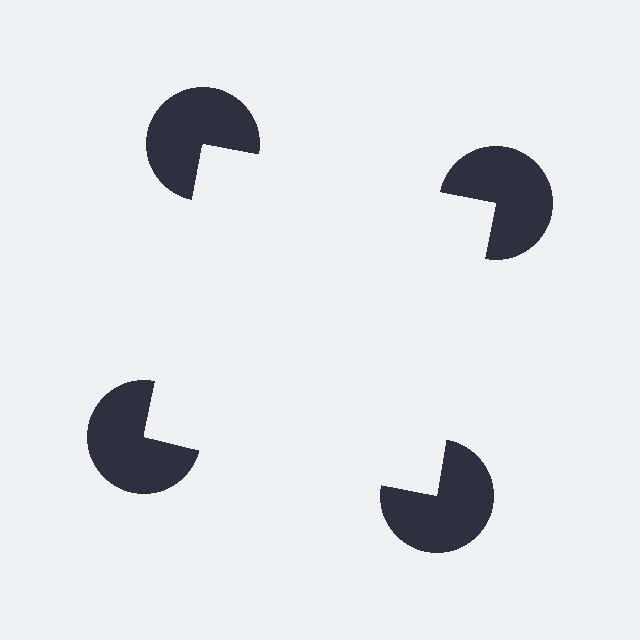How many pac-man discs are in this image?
There are 4 — one at each vertex of the illusory square.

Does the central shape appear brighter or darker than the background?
It typically appears slightly brighter than the background, even though no actual brightness change is drawn.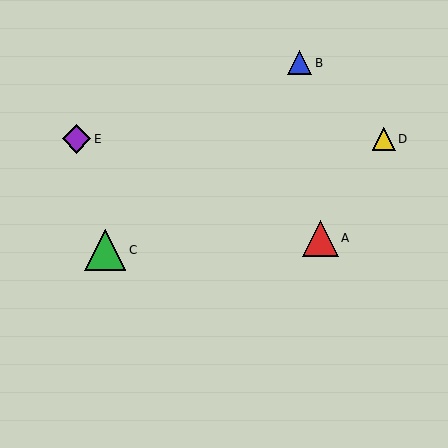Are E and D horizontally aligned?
Yes, both are at y≈139.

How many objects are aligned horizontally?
2 objects (D, E) are aligned horizontally.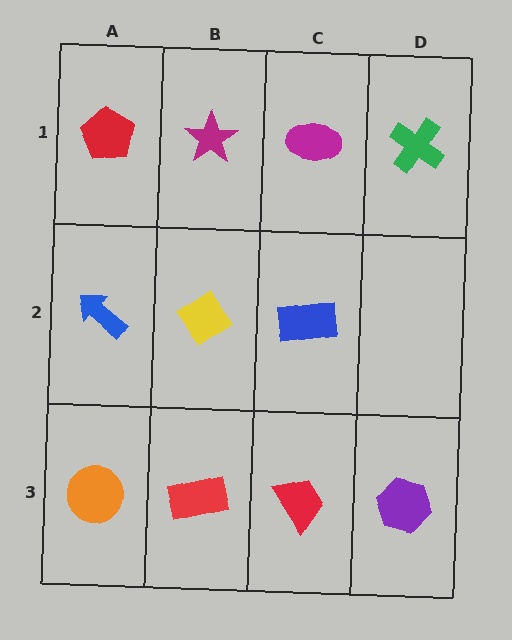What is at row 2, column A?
A blue arrow.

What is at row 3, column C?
A red trapezoid.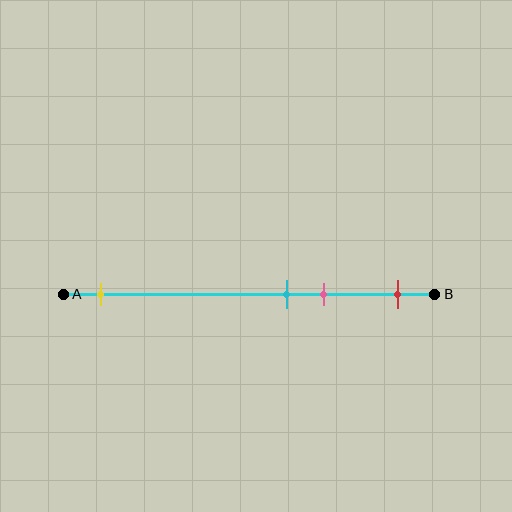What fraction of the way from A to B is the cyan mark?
The cyan mark is approximately 60% (0.6) of the way from A to B.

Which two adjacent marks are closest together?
The cyan and pink marks are the closest adjacent pair.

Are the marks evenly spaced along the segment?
No, the marks are not evenly spaced.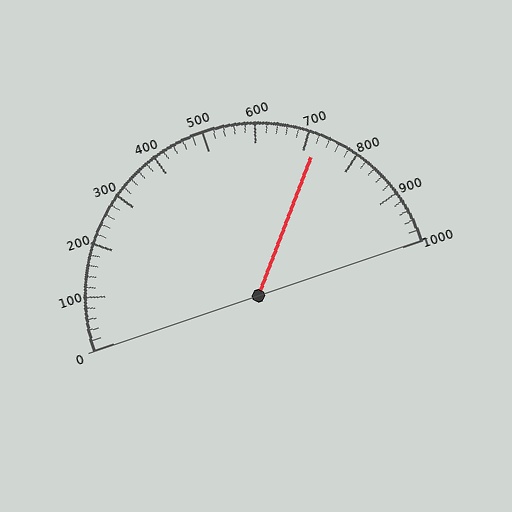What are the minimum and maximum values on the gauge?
The gauge ranges from 0 to 1000.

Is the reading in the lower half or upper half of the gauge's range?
The reading is in the upper half of the range (0 to 1000).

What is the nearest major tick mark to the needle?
The nearest major tick mark is 700.